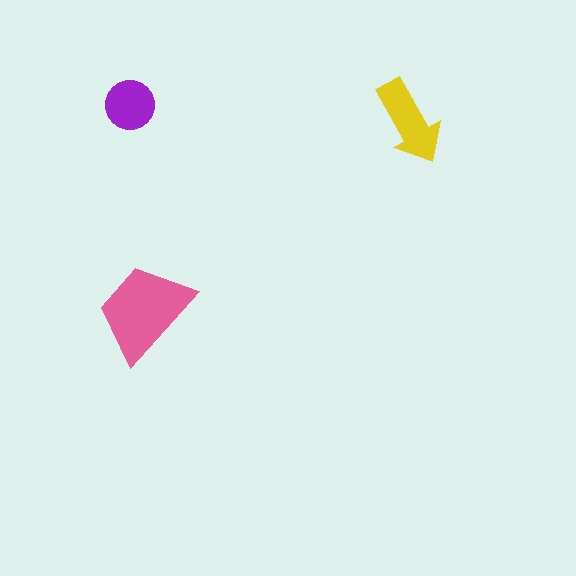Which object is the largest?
The pink trapezoid.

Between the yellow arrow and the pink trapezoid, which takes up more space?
The pink trapezoid.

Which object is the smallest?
The purple circle.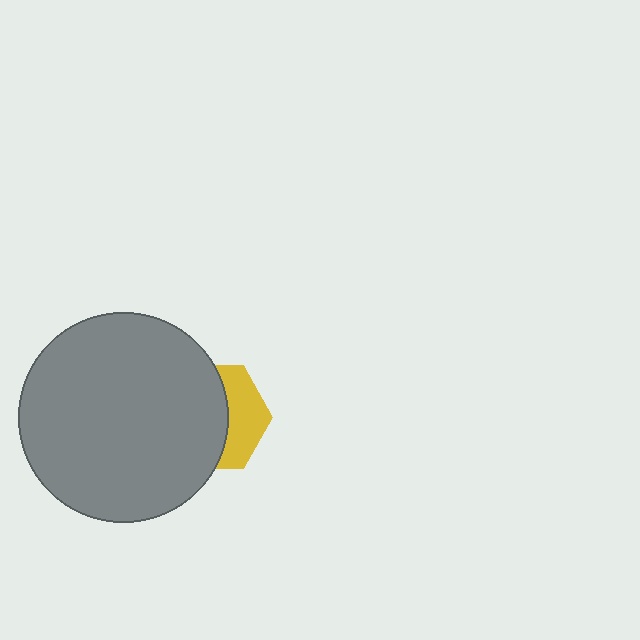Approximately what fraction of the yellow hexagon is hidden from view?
Roughly 63% of the yellow hexagon is hidden behind the gray circle.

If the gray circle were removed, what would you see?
You would see the complete yellow hexagon.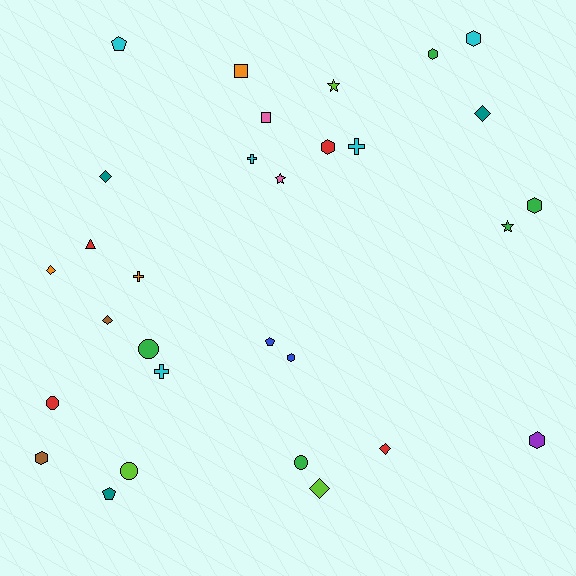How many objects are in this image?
There are 30 objects.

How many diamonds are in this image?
There are 6 diamonds.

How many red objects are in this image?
There are 4 red objects.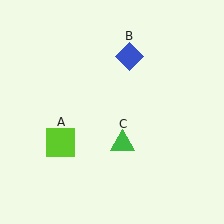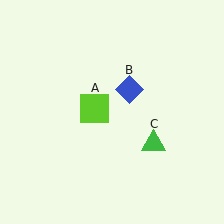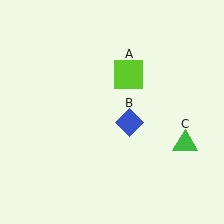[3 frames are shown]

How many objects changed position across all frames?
3 objects changed position: lime square (object A), blue diamond (object B), green triangle (object C).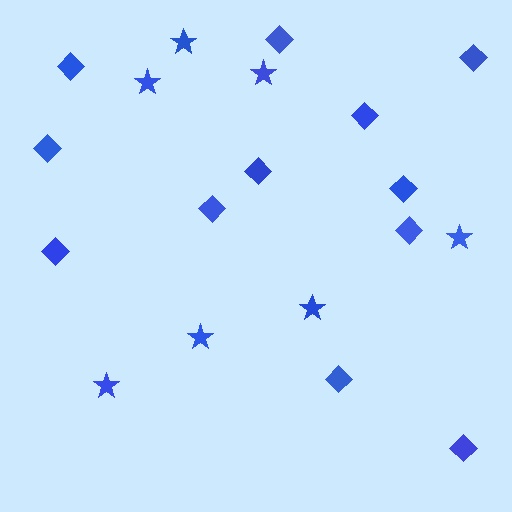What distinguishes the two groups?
There are 2 groups: one group of stars (7) and one group of diamonds (12).